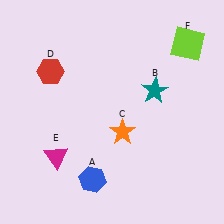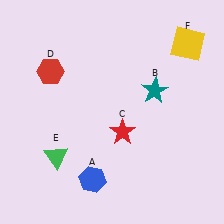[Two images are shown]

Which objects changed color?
C changed from orange to red. E changed from magenta to green. F changed from lime to yellow.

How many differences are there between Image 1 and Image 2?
There are 3 differences between the two images.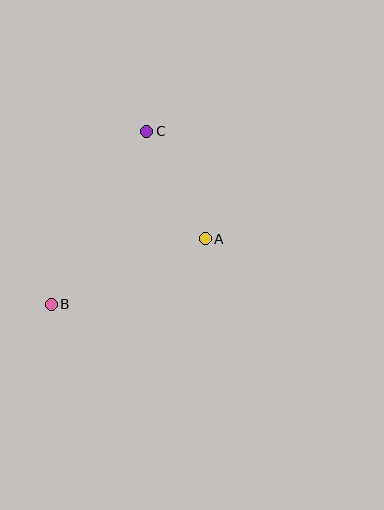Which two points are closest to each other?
Points A and C are closest to each other.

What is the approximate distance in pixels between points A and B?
The distance between A and B is approximately 167 pixels.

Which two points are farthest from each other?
Points B and C are farthest from each other.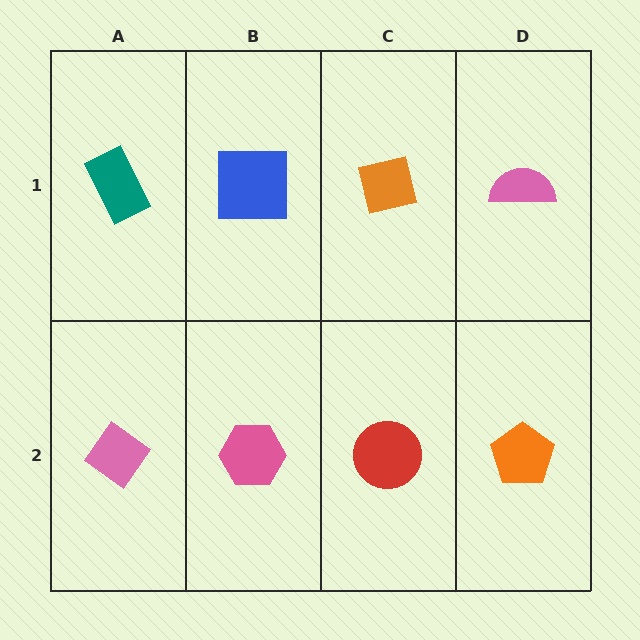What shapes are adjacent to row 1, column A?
A pink diamond (row 2, column A), a blue square (row 1, column B).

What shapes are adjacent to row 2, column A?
A teal rectangle (row 1, column A), a pink hexagon (row 2, column B).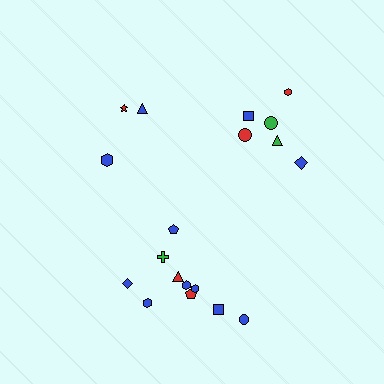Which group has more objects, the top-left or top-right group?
The top-right group.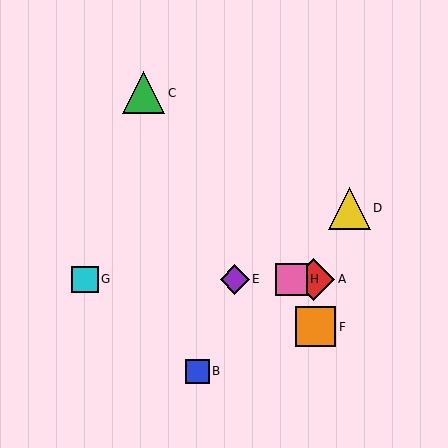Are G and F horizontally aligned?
No, G is at y≈280 and F is at y≈327.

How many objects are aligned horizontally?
4 objects (A, E, G, H) are aligned horizontally.